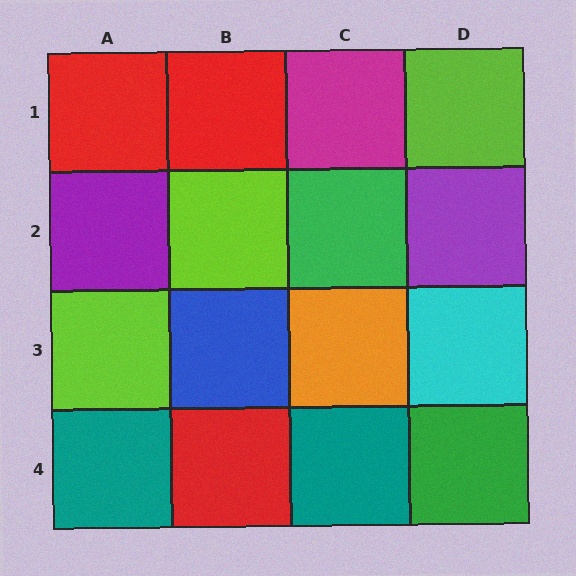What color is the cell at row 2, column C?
Green.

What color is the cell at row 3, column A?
Lime.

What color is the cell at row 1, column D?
Lime.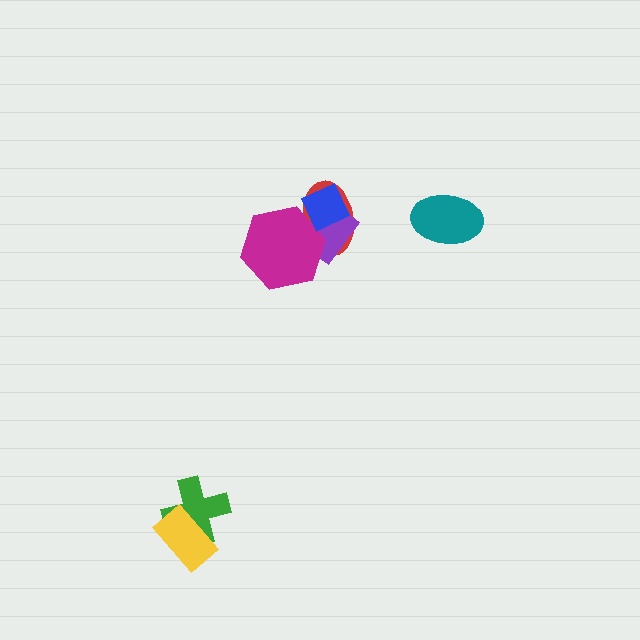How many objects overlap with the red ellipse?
3 objects overlap with the red ellipse.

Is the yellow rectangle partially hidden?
No, no other shape covers it.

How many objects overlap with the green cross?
1 object overlaps with the green cross.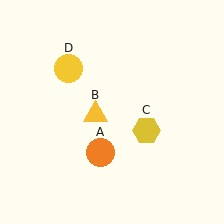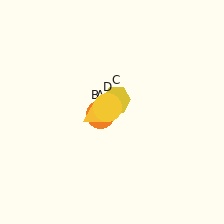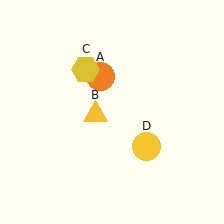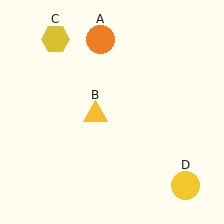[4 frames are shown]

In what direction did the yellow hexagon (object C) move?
The yellow hexagon (object C) moved up and to the left.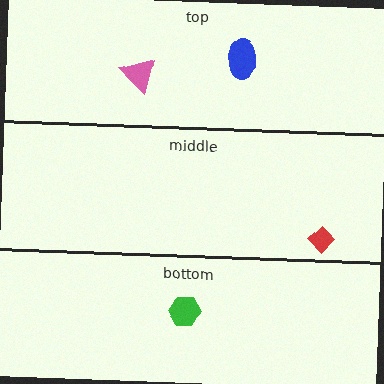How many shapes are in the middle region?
1.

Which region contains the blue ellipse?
The top region.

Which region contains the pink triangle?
The top region.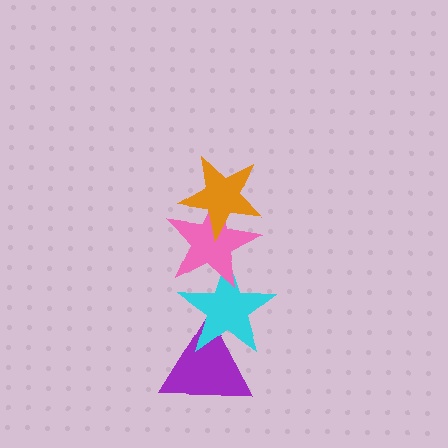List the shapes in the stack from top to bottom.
From top to bottom: the orange star, the pink star, the cyan star, the purple triangle.